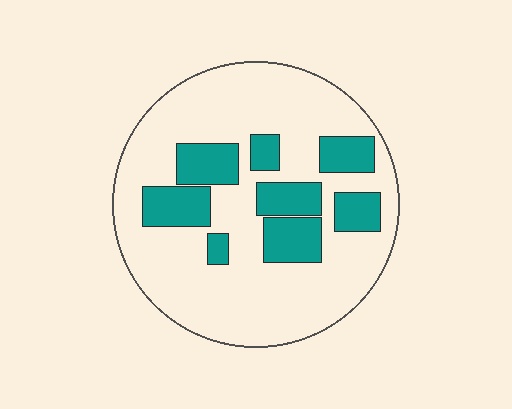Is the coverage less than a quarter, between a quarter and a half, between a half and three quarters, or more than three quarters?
Less than a quarter.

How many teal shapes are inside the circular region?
8.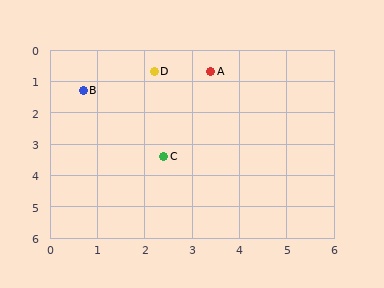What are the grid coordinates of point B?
Point B is at approximately (0.7, 1.3).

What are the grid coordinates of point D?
Point D is at approximately (2.2, 0.7).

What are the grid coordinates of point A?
Point A is at approximately (3.4, 0.7).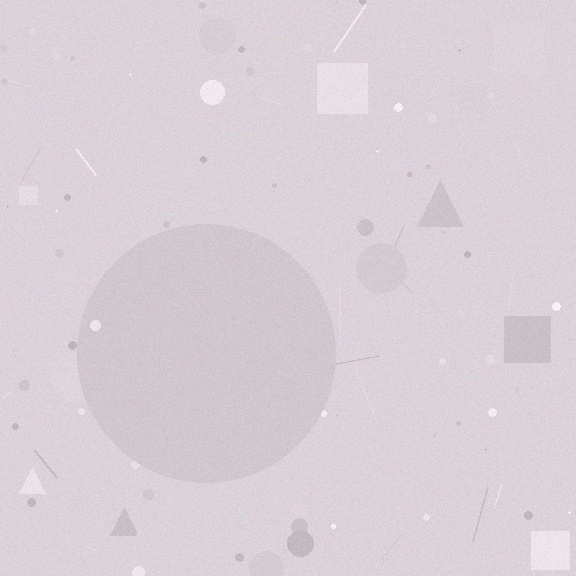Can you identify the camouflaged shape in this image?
The camouflaged shape is a circle.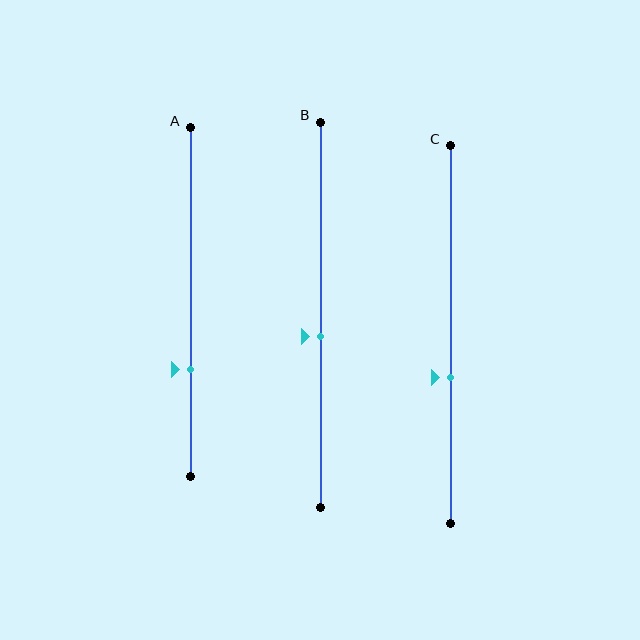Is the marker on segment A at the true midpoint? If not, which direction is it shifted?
No, the marker on segment A is shifted downward by about 20% of the segment length.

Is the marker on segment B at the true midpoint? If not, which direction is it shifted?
No, the marker on segment B is shifted downward by about 6% of the segment length.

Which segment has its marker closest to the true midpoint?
Segment B has its marker closest to the true midpoint.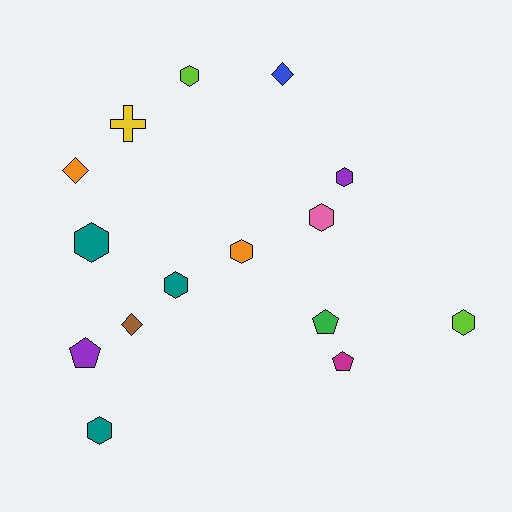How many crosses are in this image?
There is 1 cross.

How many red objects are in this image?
There are no red objects.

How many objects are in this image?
There are 15 objects.